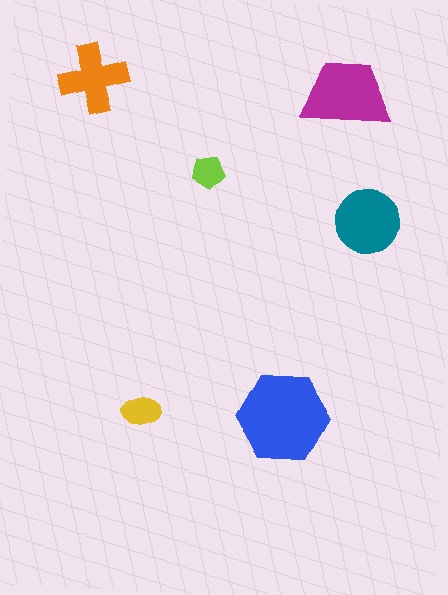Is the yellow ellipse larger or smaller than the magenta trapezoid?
Smaller.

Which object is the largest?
The blue hexagon.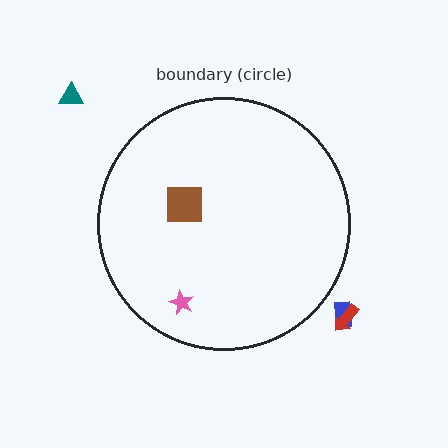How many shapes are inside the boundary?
2 inside, 3 outside.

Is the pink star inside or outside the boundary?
Inside.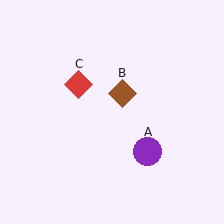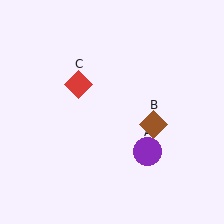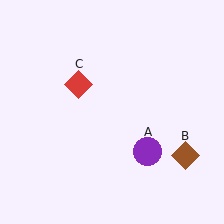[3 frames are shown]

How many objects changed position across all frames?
1 object changed position: brown diamond (object B).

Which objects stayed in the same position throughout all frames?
Purple circle (object A) and red diamond (object C) remained stationary.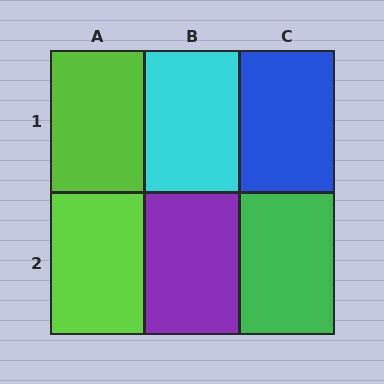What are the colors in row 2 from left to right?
Lime, purple, green.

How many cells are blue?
1 cell is blue.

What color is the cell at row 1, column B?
Cyan.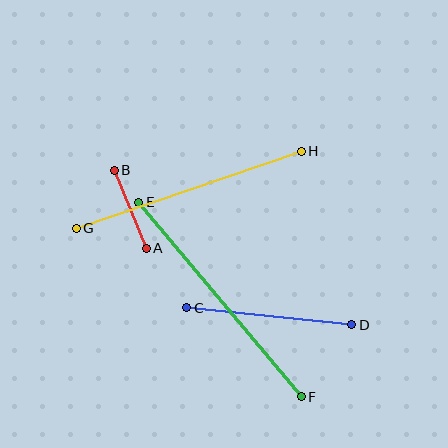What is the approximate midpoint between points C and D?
The midpoint is at approximately (269, 316) pixels.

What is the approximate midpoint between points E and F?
The midpoint is at approximately (220, 300) pixels.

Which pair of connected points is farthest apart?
Points E and F are farthest apart.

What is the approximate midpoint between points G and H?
The midpoint is at approximately (189, 190) pixels.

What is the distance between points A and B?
The distance is approximately 84 pixels.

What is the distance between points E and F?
The distance is approximately 254 pixels.